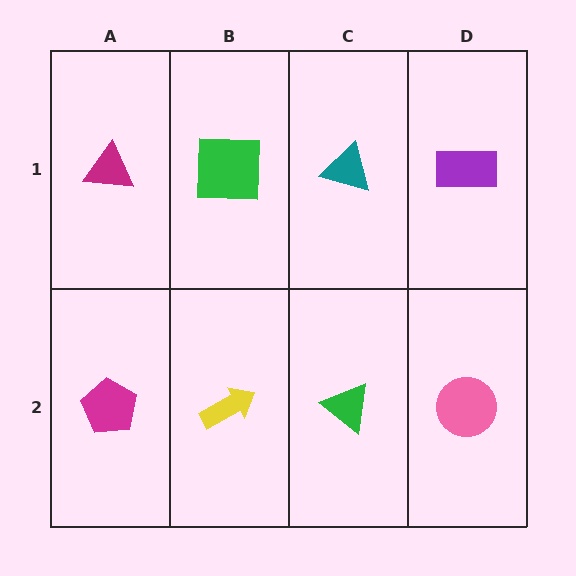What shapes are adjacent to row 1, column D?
A pink circle (row 2, column D), a teal triangle (row 1, column C).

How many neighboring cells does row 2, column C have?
3.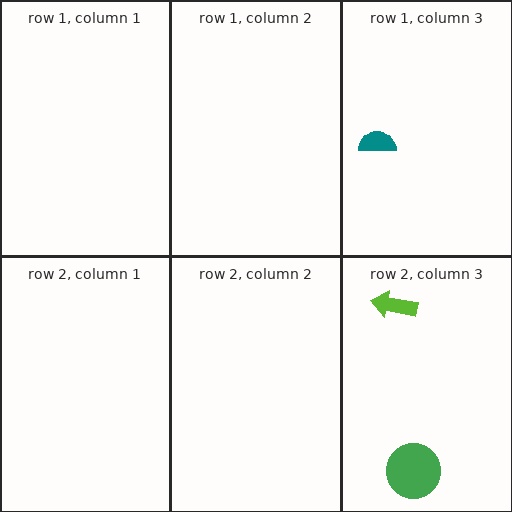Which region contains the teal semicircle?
The row 1, column 3 region.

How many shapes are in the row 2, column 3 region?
2.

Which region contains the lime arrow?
The row 2, column 3 region.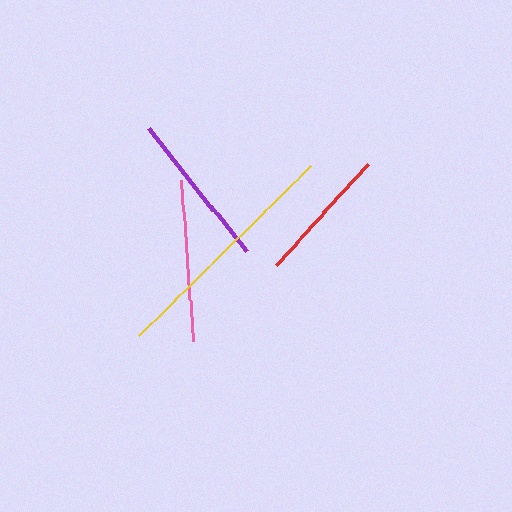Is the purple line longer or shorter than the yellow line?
The yellow line is longer than the purple line.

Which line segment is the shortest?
The red line is the shortest at approximately 137 pixels.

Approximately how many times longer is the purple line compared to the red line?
The purple line is approximately 1.2 times the length of the red line.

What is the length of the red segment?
The red segment is approximately 137 pixels long.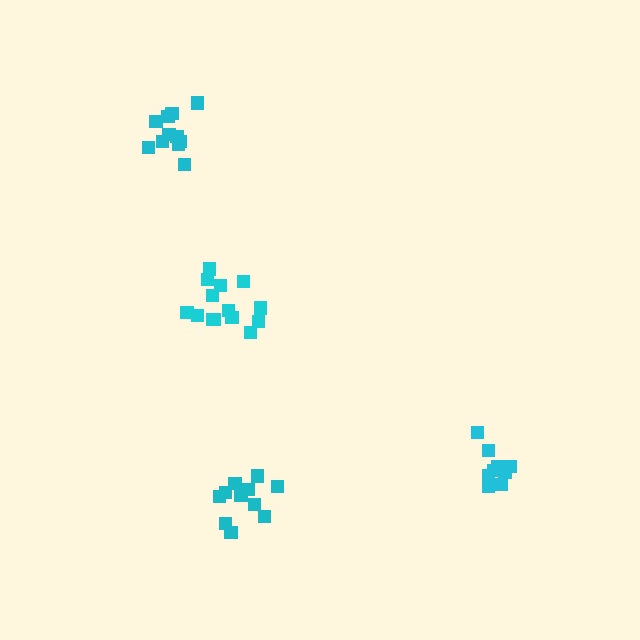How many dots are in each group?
Group 1: 10 dots, Group 2: 14 dots, Group 3: 11 dots, Group 4: 11 dots (46 total).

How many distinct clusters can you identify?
There are 4 distinct clusters.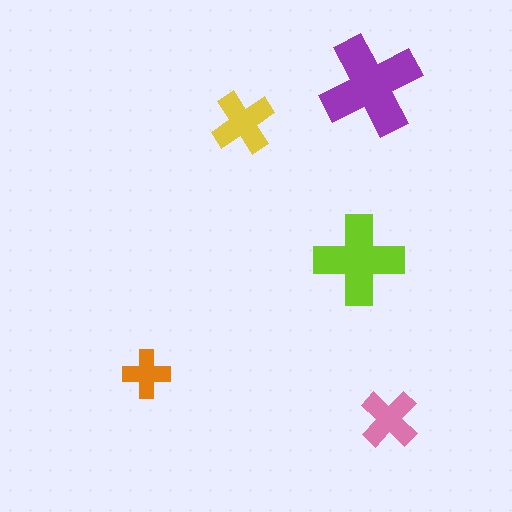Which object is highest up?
The purple cross is topmost.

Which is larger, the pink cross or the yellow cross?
The yellow one.